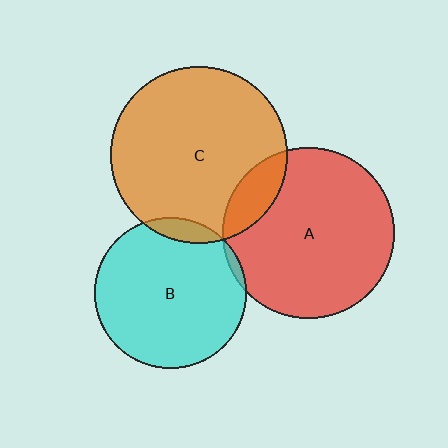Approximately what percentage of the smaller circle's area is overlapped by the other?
Approximately 15%.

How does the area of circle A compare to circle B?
Approximately 1.3 times.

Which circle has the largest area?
Circle C (orange).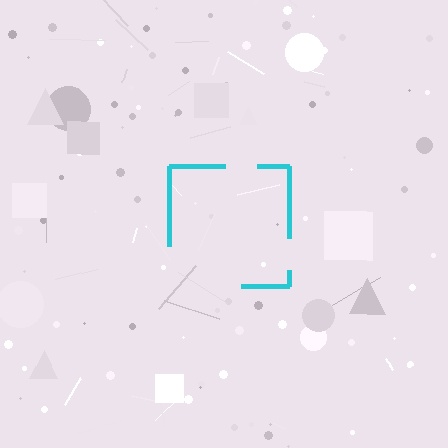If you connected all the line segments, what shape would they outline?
They would outline a square.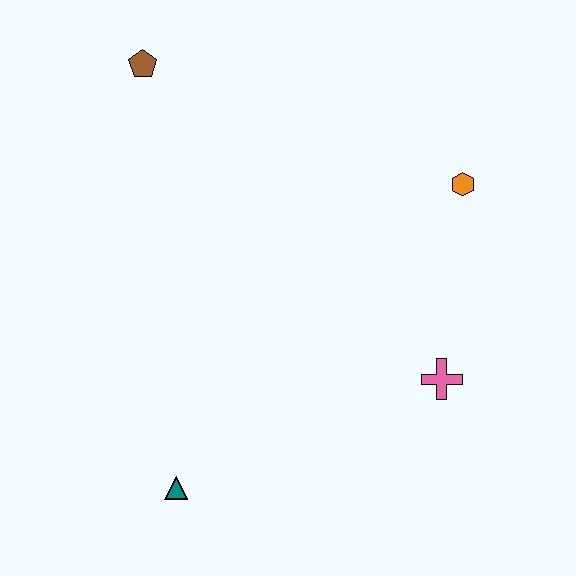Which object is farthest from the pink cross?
The brown pentagon is farthest from the pink cross.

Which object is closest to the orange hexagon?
The pink cross is closest to the orange hexagon.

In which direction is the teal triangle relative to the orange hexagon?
The teal triangle is below the orange hexagon.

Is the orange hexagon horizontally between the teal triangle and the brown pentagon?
No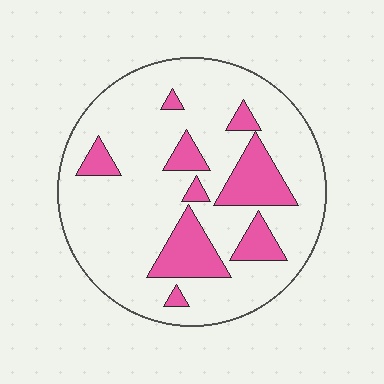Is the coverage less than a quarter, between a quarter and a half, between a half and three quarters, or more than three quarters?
Less than a quarter.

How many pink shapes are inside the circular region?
9.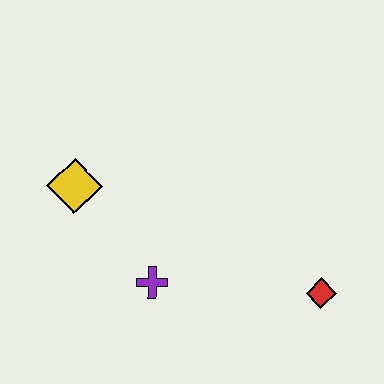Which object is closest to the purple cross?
The yellow diamond is closest to the purple cross.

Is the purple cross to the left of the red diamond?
Yes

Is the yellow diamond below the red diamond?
No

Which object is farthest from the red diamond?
The yellow diamond is farthest from the red diamond.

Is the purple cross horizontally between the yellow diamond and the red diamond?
Yes